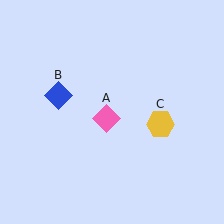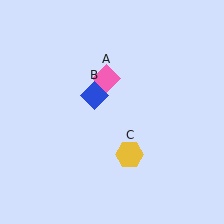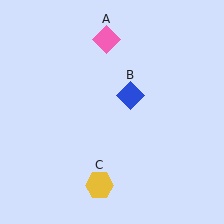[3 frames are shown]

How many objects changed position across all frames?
3 objects changed position: pink diamond (object A), blue diamond (object B), yellow hexagon (object C).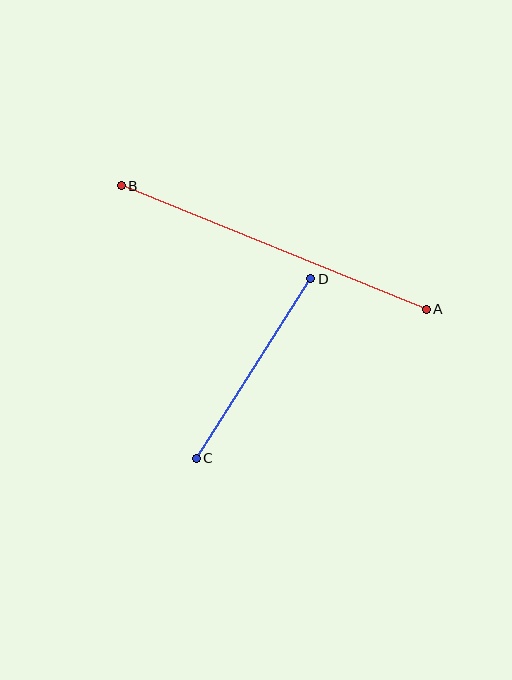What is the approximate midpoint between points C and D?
The midpoint is at approximately (254, 369) pixels.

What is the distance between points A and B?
The distance is approximately 329 pixels.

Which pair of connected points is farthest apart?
Points A and B are farthest apart.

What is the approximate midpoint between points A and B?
The midpoint is at approximately (274, 248) pixels.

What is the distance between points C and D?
The distance is approximately 213 pixels.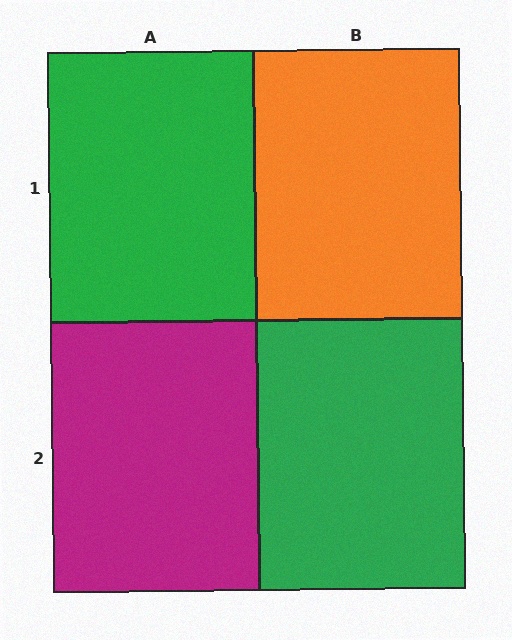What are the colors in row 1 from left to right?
Green, orange.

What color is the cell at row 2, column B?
Green.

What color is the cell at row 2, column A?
Magenta.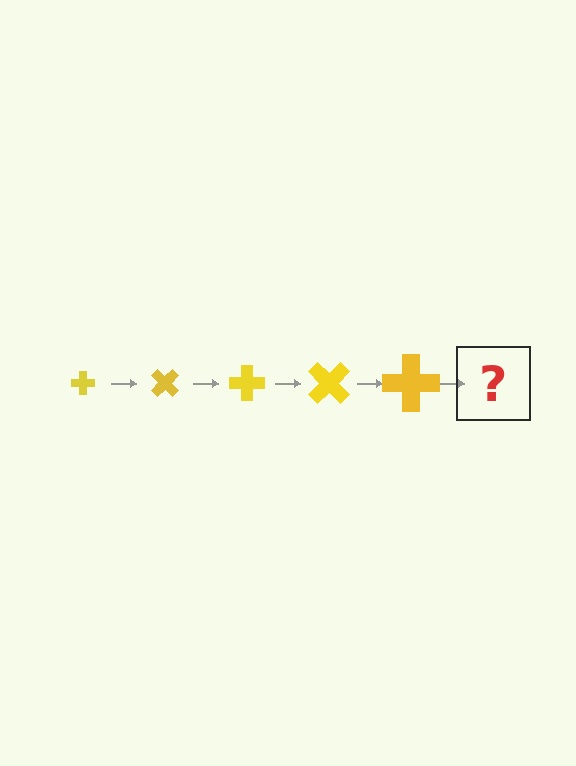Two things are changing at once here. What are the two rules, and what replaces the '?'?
The two rules are that the cross grows larger each step and it rotates 45 degrees each step. The '?' should be a cross, larger than the previous one and rotated 225 degrees from the start.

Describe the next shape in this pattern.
It should be a cross, larger than the previous one and rotated 225 degrees from the start.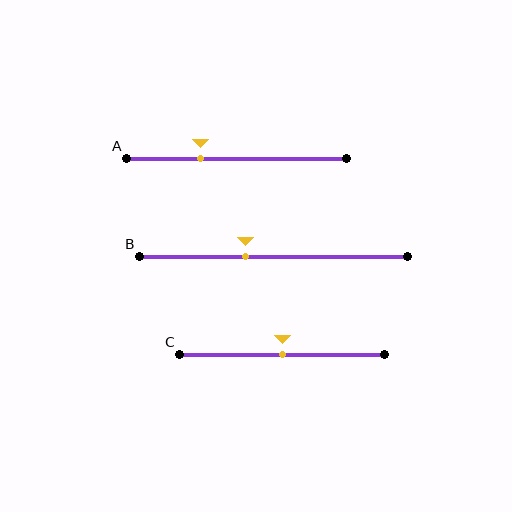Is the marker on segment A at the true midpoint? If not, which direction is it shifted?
No, the marker on segment A is shifted to the left by about 16% of the segment length.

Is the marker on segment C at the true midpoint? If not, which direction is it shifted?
Yes, the marker on segment C is at the true midpoint.